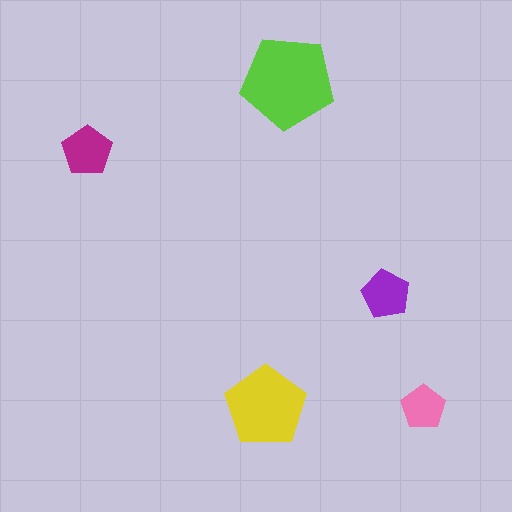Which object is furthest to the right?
The pink pentagon is rightmost.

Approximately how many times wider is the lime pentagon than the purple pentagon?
About 2 times wider.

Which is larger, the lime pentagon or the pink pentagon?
The lime one.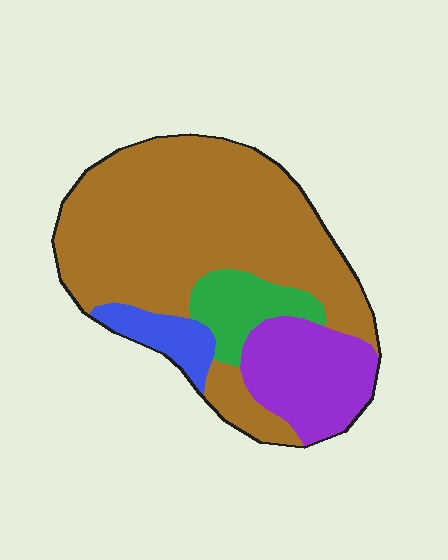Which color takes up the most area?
Brown, at roughly 65%.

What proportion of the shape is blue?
Blue takes up about one tenth (1/10) of the shape.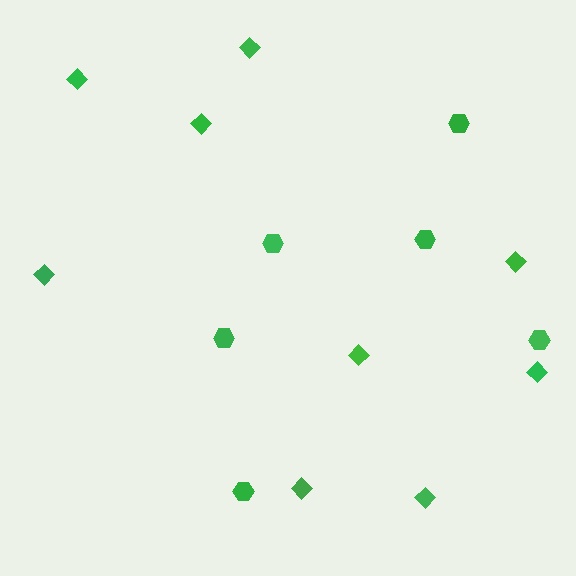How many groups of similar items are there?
There are 2 groups: one group of diamonds (9) and one group of hexagons (6).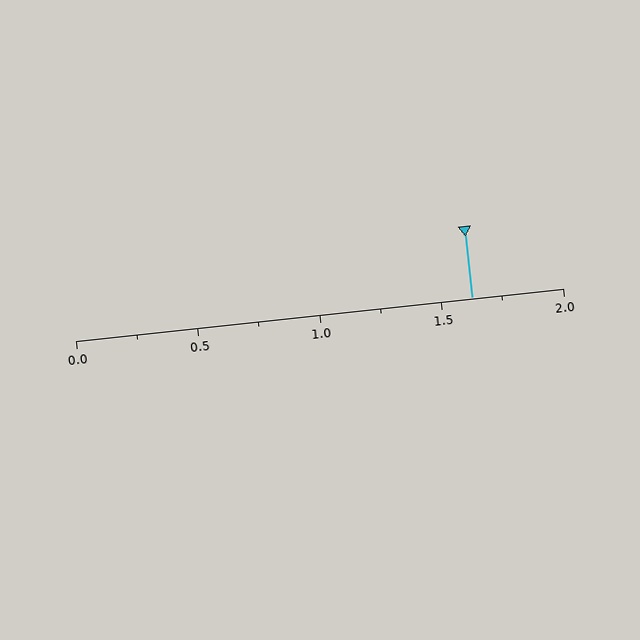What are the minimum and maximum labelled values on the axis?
The axis runs from 0.0 to 2.0.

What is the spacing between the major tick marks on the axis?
The major ticks are spaced 0.5 apart.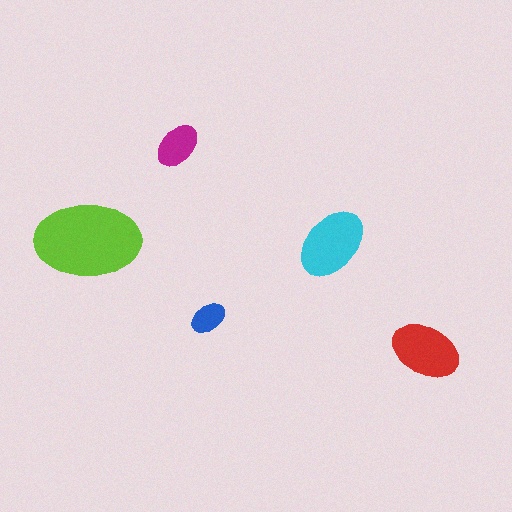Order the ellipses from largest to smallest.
the lime one, the cyan one, the red one, the magenta one, the blue one.